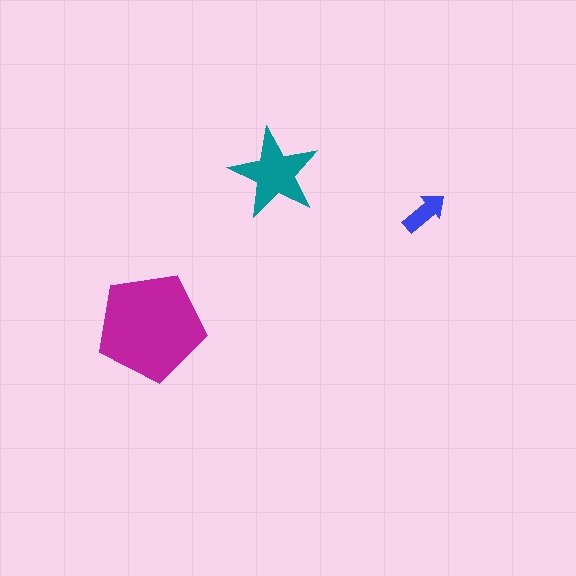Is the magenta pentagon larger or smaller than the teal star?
Larger.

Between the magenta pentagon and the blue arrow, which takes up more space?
The magenta pentagon.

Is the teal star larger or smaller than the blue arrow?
Larger.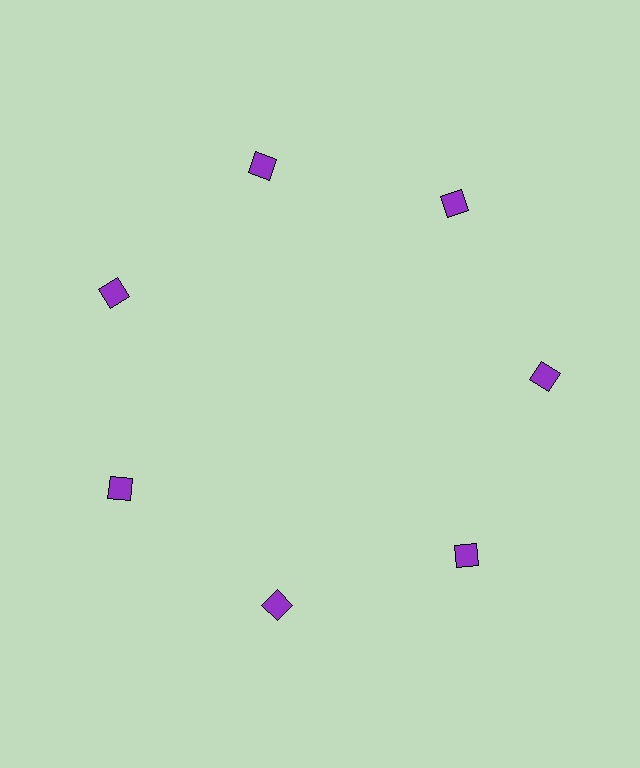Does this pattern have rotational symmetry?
Yes, this pattern has 7-fold rotational symmetry. It looks the same after rotating 51 degrees around the center.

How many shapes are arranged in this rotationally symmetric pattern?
There are 7 shapes, arranged in 7 groups of 1.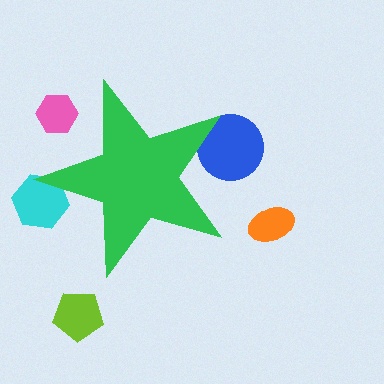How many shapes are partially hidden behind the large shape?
3 shapes are partially hidden.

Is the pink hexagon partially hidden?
Yes, the pink hexagon is partially hidden behind the green star.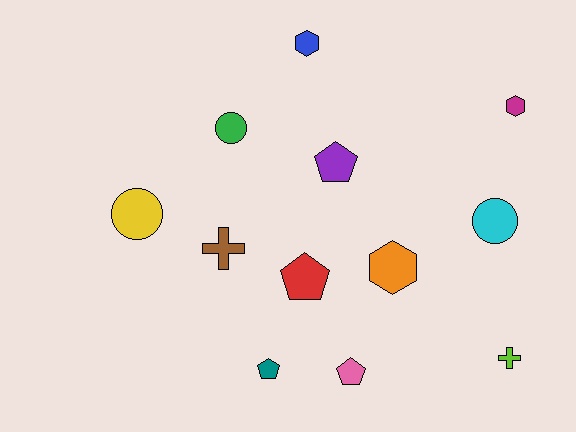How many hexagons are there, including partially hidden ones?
There are 3 hexagons.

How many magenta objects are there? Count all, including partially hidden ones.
There is 1 magenta object.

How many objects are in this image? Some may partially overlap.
There are 12 objects.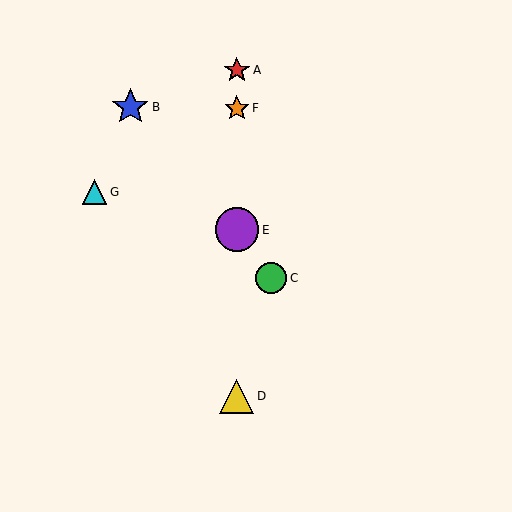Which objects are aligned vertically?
Objects A, D, E, F are aligned vertically.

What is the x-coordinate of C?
Object C is at x≈271.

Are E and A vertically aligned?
Yes, both are at x≈237.